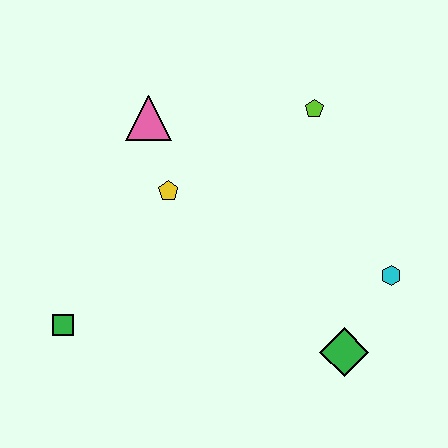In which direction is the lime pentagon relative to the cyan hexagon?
The lime pentagon is above the cyan hexagon.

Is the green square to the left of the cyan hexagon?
Yes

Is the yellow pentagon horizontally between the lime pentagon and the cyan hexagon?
No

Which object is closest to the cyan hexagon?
The green diamond is closest to the cyan hexagon.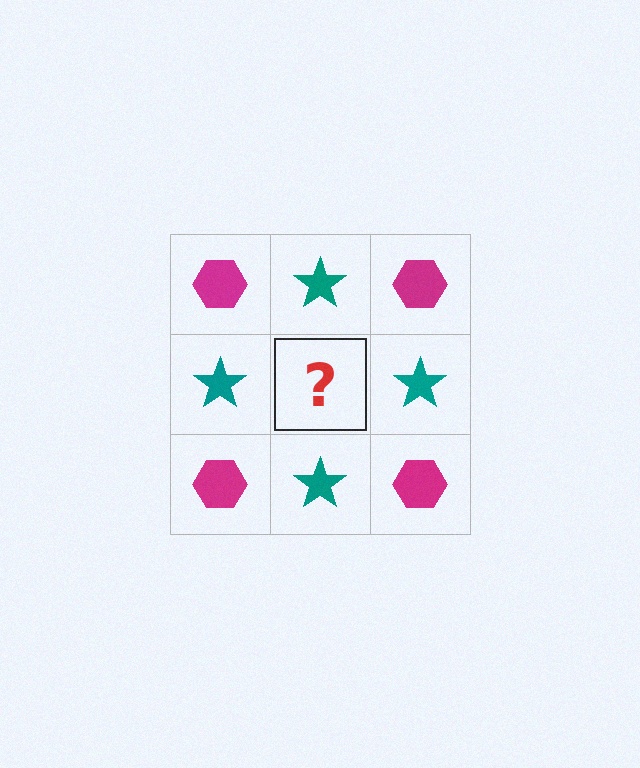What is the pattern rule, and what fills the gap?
The rule is that it alternates magenta hexagon and teal star in a checkerboard pattern. The gap should be filled with a magenta hexagon.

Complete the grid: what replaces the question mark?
The question mark should be replaced with a magenta hexagon.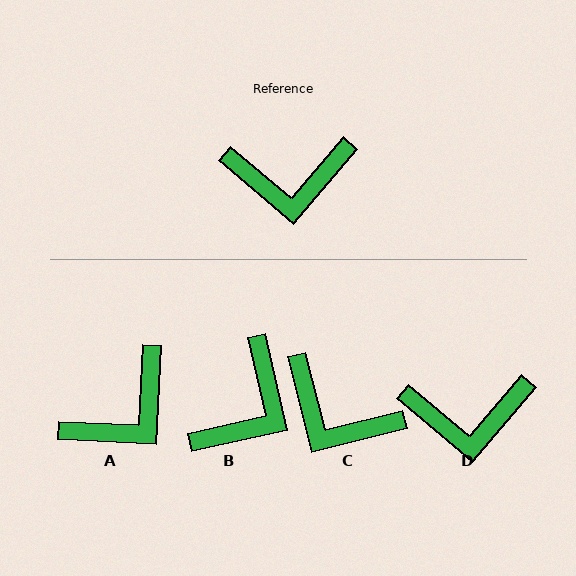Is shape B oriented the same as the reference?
No, it is off by about 53 degrees.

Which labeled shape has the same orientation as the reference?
D.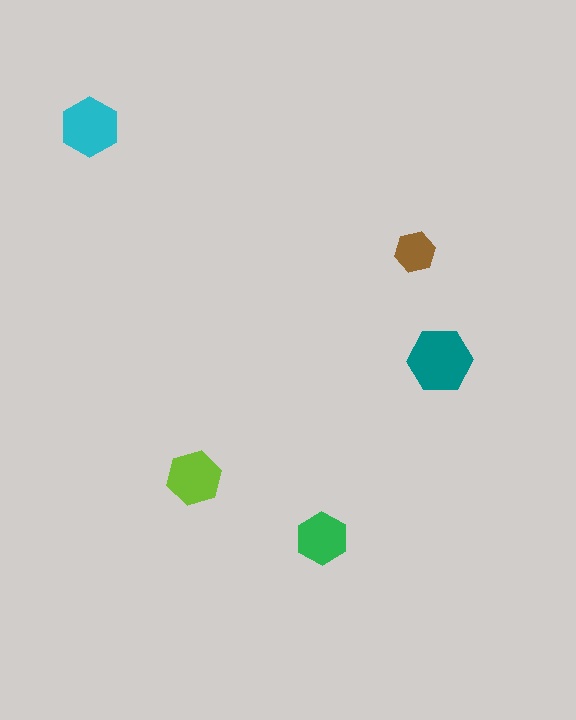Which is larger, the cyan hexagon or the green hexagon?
The cyan one.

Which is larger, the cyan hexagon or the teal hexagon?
The teal one.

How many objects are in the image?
There are 5 objects in the image.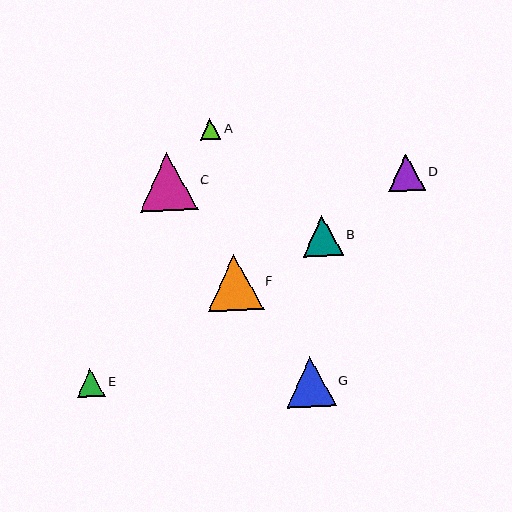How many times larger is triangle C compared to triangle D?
Triangle C is approximately 1.6 times the size of triangle D.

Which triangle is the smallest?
Triangle A is the smallest with a size of approximately 20 pixels.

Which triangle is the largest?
Triangle C is the largest with a size of approximately 58 pixels.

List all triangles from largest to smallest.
From largest to smallest: C, F, G, B, D, E, A.